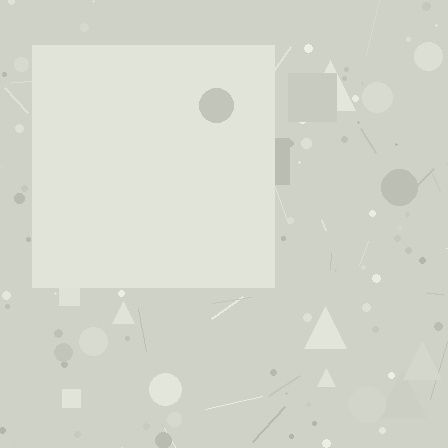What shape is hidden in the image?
A square is hidden in the image.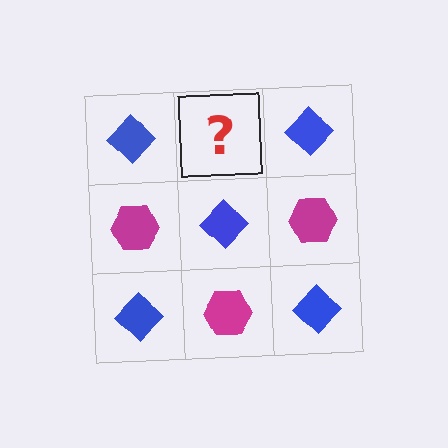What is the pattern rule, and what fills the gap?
The rule is that it alternates blue diamond and magenta hexagon in a checkerboard pattern. The gap should be filled with a magenta hexagon.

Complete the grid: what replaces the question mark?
The question mark should be replaced with a magenta hexagon.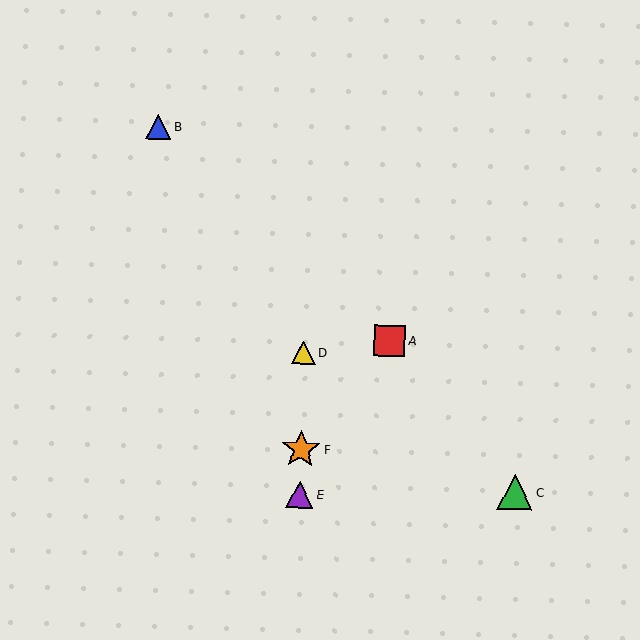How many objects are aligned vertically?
3 objects (D, E, F) are aligned vertically.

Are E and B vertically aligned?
No, E is at x≈300 and B is at x≈158.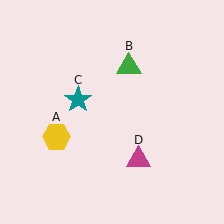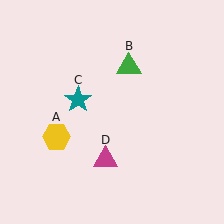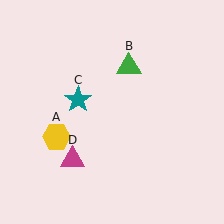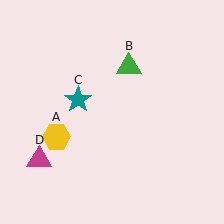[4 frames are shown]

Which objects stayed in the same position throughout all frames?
Yellow hexagon (object A) and green triangle (object B) and teal star (object C) remained stationary.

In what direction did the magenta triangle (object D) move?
The magenta triangle (object D) moved left.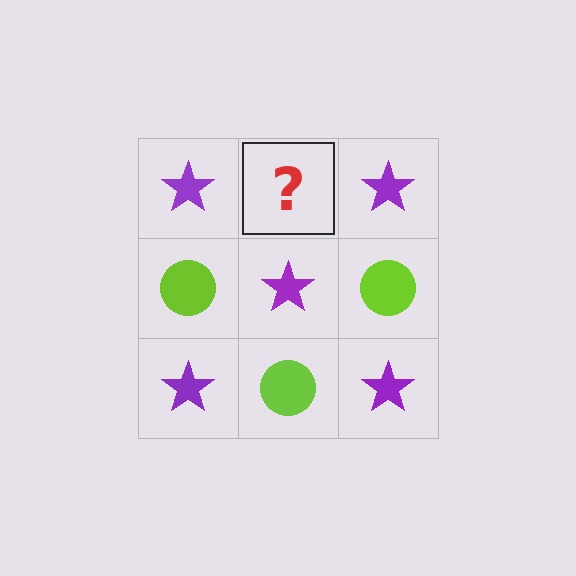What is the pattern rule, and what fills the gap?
The rule is that it alternates purple star and lime circle in a checkerboard pattern. The gap should be filled with a lime circle.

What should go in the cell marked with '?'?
The missing cell should contain a lime circle.